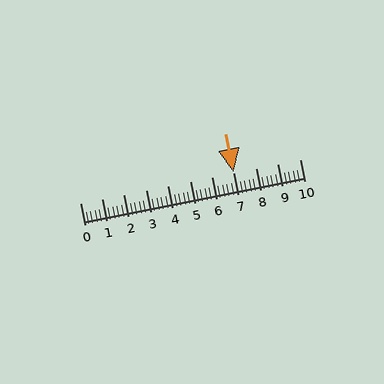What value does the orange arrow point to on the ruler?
The orange arrow points to approximately 7.0.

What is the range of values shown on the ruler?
The ruler shows values from 0 to 10.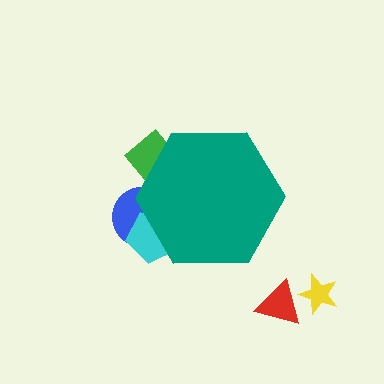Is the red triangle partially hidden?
No, the red triangle is fully visible.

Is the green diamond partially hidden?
Yes, the green diamond is partially hidden behind the teal hexagon.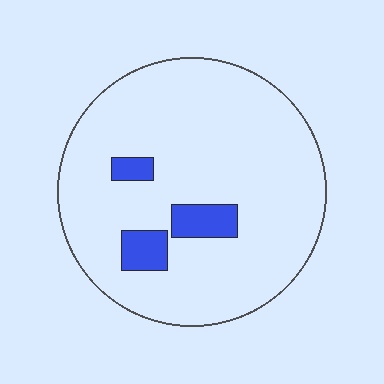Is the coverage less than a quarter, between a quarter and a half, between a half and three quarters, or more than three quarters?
Less than a quarter.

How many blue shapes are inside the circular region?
3.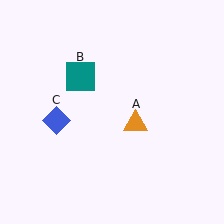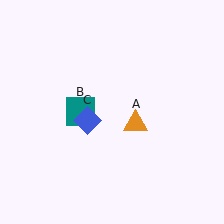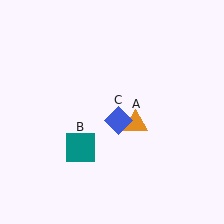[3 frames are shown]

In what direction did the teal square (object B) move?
The teal square (object B) moved down.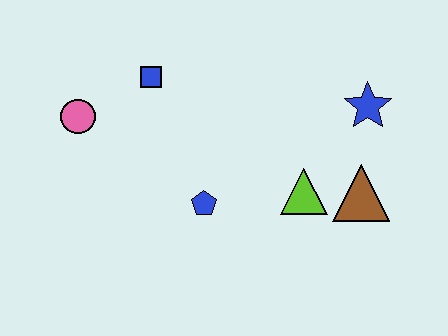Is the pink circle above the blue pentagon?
Yes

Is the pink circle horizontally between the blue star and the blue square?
No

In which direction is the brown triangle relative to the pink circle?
The brown triangle is to the right of the pink circle.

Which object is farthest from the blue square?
The brown triangle is farthest from the blue square.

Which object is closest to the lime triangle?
The brown triangle is closest to the lime triangle.